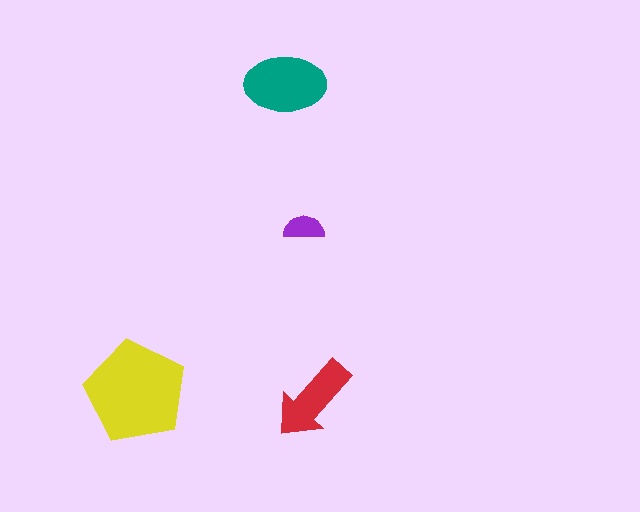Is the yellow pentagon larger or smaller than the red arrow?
Larger.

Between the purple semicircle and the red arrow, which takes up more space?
The red arrow.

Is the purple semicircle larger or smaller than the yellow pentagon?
Smaller.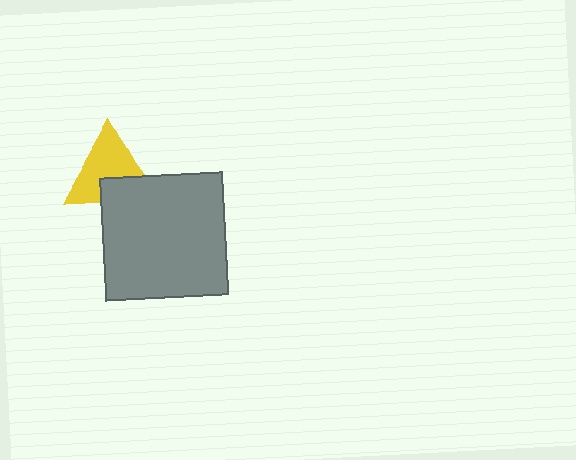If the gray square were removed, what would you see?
You would see the complete yellow triangle.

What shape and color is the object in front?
The object in front is a gray square.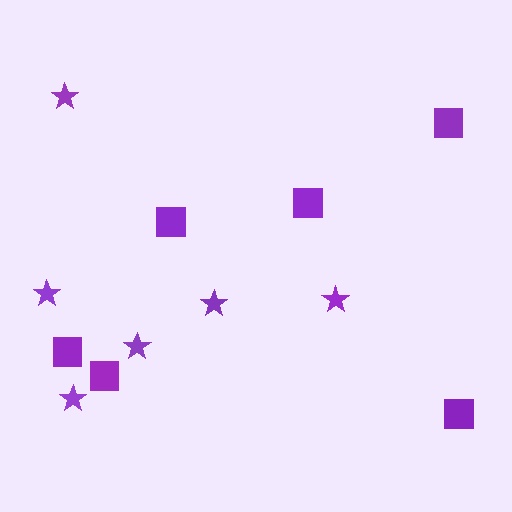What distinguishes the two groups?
There are 2 groups: one group of squares (6) and one group of stars (6).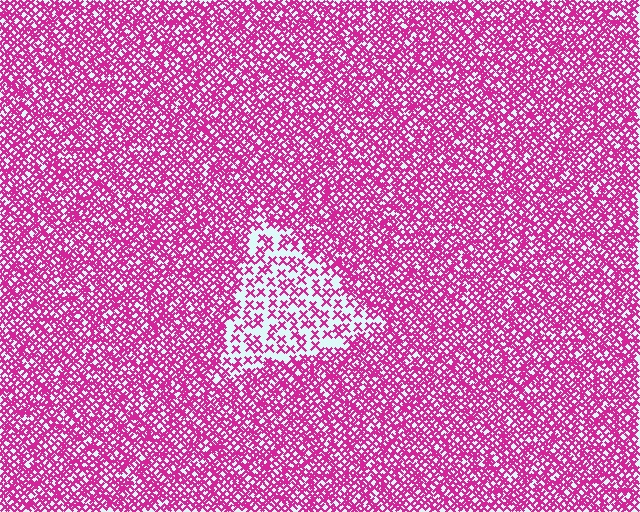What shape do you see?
I see a triangle.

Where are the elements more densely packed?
The elements are more densely packed outside the triangle boundary.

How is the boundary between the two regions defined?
The boundary is defined by a change in element density (approximately 2.4x ratio). All elements are the same color, size, and shape.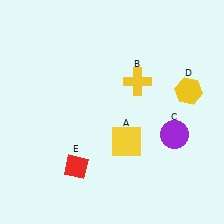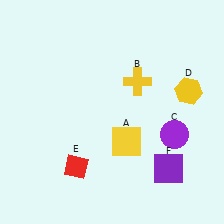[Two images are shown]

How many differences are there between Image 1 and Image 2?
There is 1 difference between the two images.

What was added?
A purple square (F) was added in Image 2.